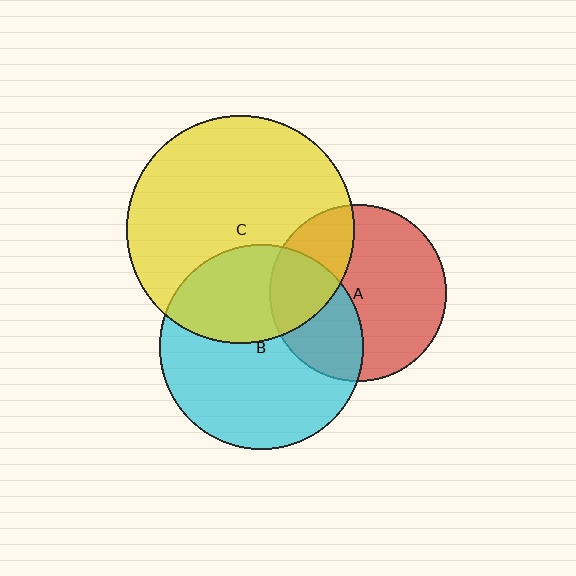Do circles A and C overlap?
Yes.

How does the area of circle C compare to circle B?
Approximately 1.2 times.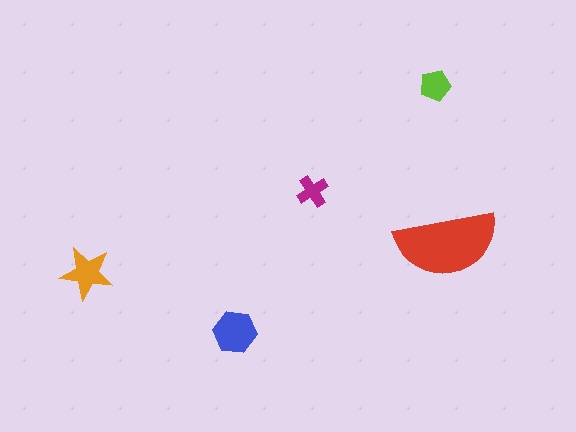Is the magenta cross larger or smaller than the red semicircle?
Smaller.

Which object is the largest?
The red semicircle.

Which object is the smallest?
The magenta cross.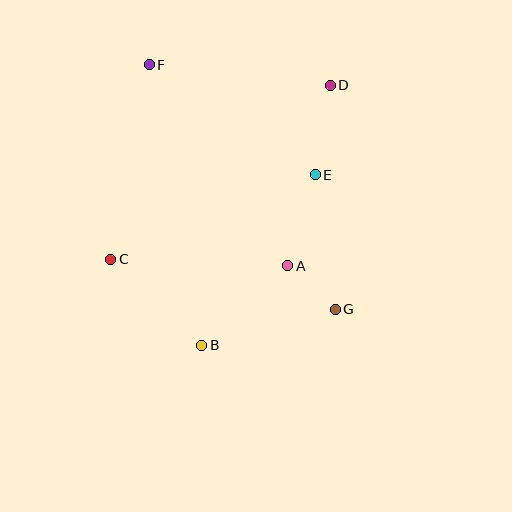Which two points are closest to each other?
Points A and G are closest to each other.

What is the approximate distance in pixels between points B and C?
The distance between B and C is approximately 125 pixels.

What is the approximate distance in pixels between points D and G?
The distance between D and G is approximately 224 pixels.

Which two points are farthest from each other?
Points F and G are farthest from each other.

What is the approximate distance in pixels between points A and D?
The distance between A and D is approximately 185 pixels.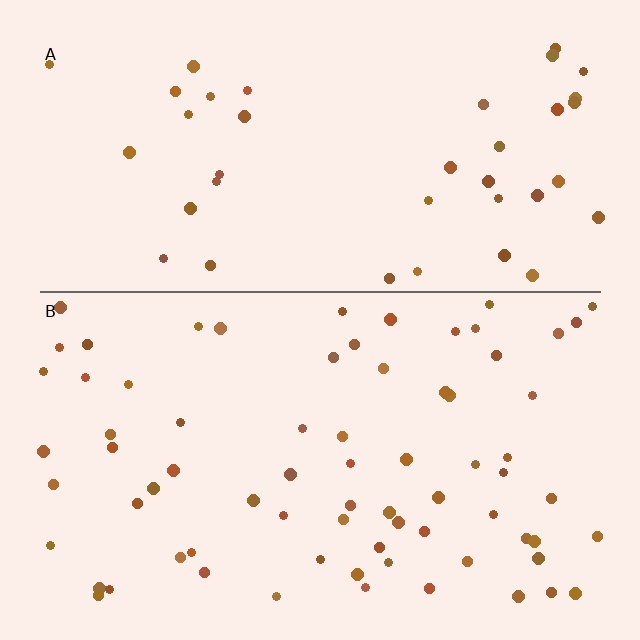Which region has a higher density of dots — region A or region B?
B (the bottom).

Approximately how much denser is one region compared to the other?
Approximately 1.8× — region B over region A.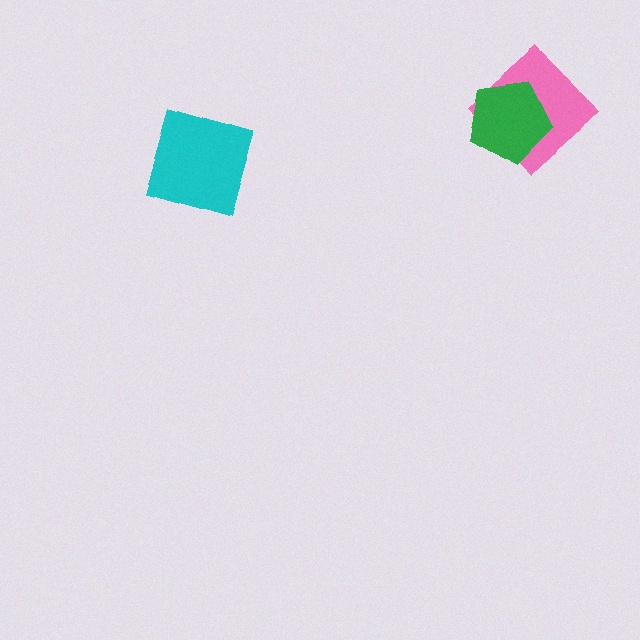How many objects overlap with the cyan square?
0 objects overlap with the cyan square.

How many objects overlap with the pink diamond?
1 object overlaps with the pink diamond.